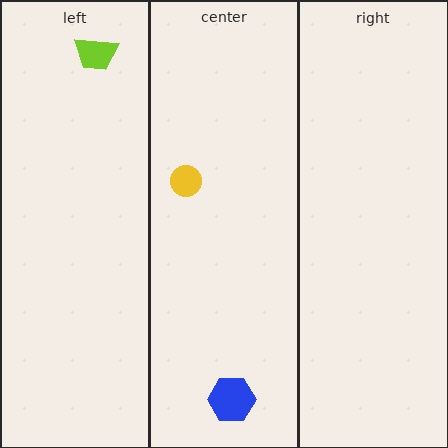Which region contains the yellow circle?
The center region.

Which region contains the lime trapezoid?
The left region.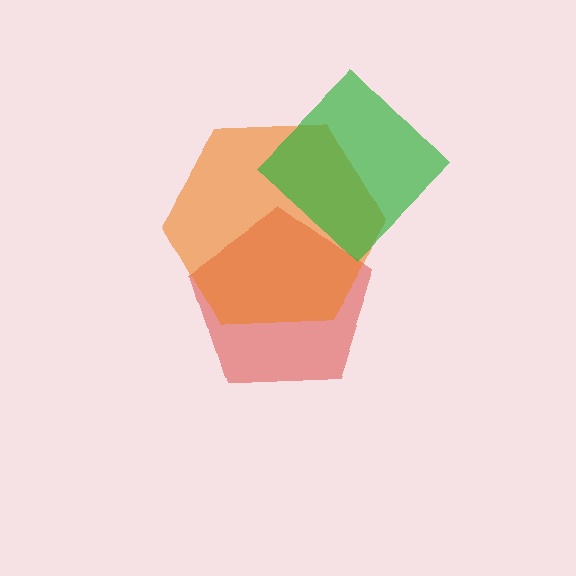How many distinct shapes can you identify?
There are 3 distinct shapes: a red pentagon, an orange hexagon, a green diamond.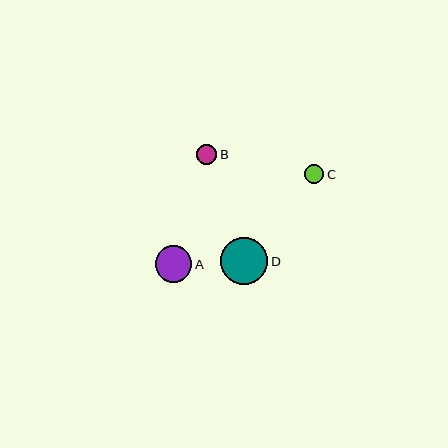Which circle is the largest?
Circle D is the largest with a size of approximately 47 pixels.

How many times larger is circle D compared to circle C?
Circle D is approximately 2.5 times the size of circle C.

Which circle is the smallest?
Circle C is the smallest with a size of approximately 19 pixels.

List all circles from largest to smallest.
From largest to smallest: D, A, B, C.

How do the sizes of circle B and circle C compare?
Circle B and circle C are approximately the same size.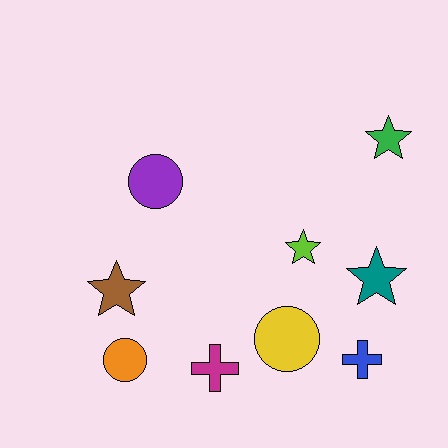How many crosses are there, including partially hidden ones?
There are 2 crosses.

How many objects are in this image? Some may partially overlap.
There are 9 objects.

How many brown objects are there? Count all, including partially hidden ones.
There is 1 brown object.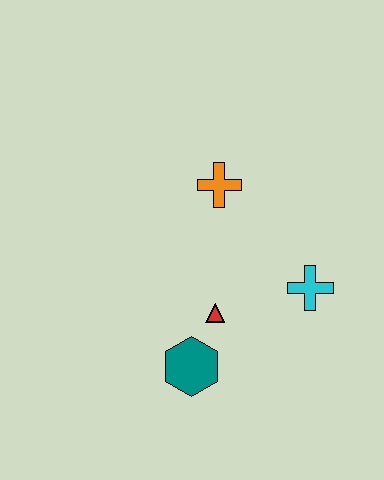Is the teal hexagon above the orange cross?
No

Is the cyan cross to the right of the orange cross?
Yes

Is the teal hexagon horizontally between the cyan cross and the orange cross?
No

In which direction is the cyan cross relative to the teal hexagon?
The cyan cross is to the right of the teal hexagon.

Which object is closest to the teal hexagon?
The red triangle is closest to the teal hexagon.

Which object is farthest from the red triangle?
The orange cross is farthest from the red triangle.